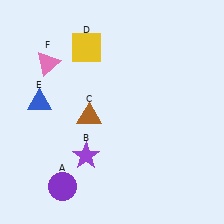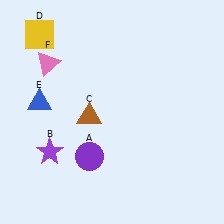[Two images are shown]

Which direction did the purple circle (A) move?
The purple circle (A) moved up.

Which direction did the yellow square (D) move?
The yellow square (D) moved left.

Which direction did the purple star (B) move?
The purple star (B) moved left.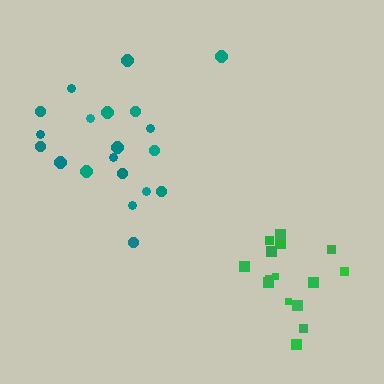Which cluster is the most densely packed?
Green.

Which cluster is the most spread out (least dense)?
Teal.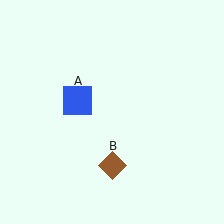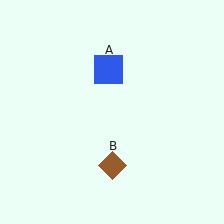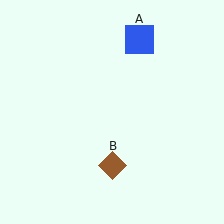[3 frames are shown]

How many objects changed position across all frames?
1 object changed position: blue square (object A).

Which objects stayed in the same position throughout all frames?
Brown diamond (object B) remained stationary.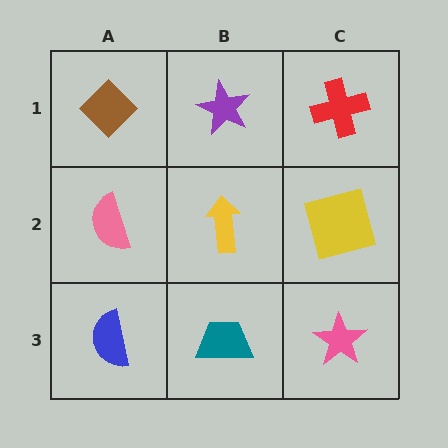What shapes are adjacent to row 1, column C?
A yellow square (row 2, column C), a purple star (row 1, column B).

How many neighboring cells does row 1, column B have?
3.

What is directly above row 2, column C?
A red cross.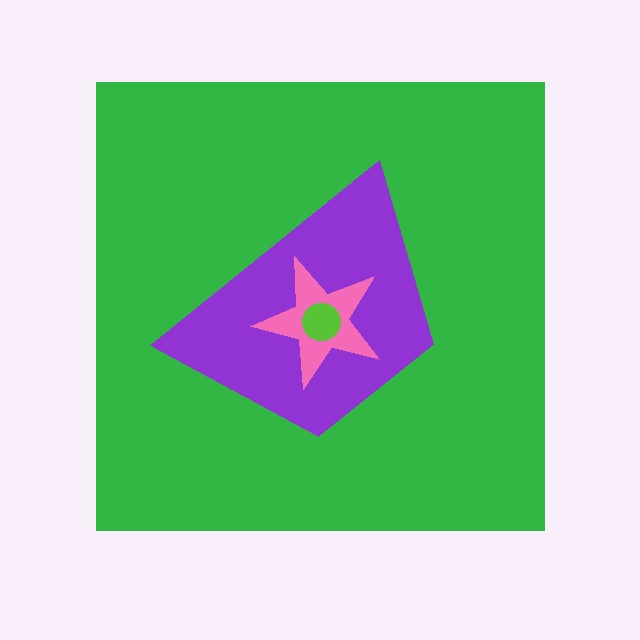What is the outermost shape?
The green square.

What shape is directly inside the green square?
The purple trapezoid.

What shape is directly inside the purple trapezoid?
The pink star.